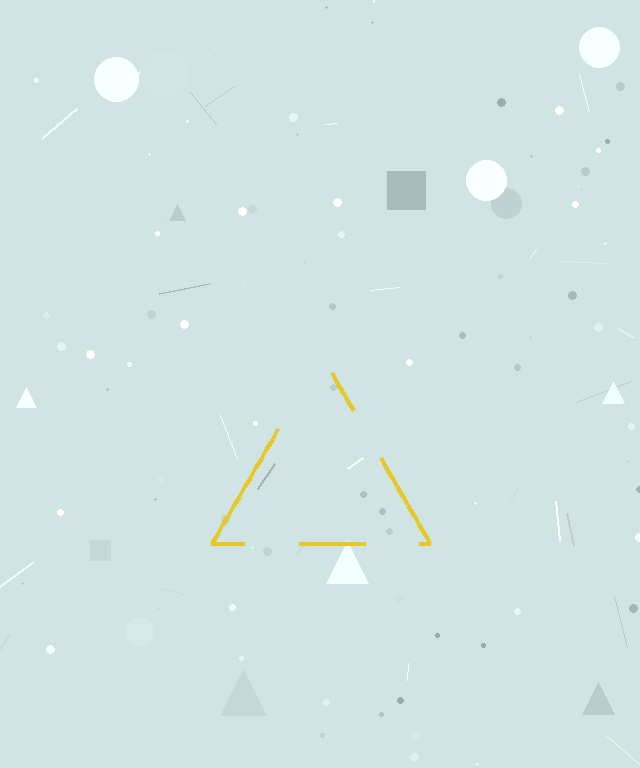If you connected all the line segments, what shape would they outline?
They would outline a triangle.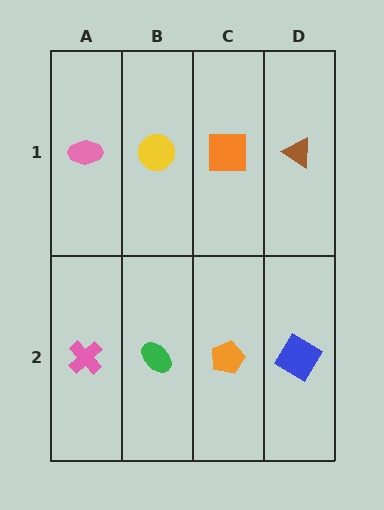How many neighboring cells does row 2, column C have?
3.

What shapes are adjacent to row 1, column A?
A pink cross (row 2, column A), a yellow circle (row 1, column B).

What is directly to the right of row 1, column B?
An orange square.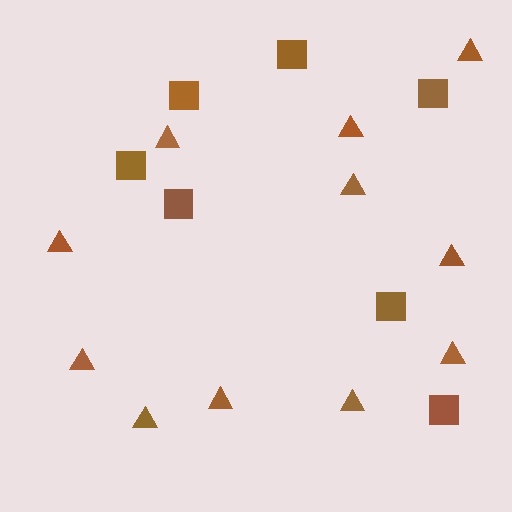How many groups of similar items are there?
There are 2 groups: one group of triangles (11) and one group of squares (7).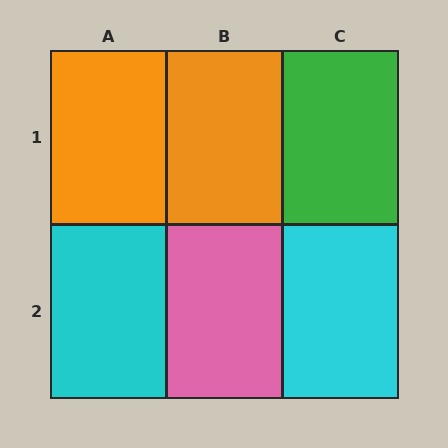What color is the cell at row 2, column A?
Cyan.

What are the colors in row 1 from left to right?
Orange, orange, green.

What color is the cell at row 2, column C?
Cyan.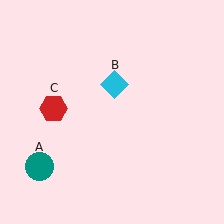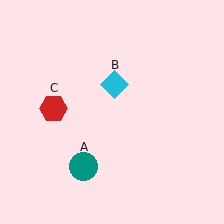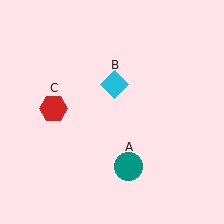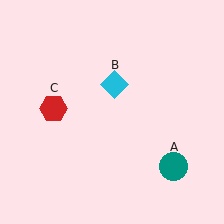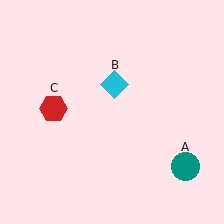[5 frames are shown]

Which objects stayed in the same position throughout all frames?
Cyan diamond (object B) and red hexagon (object C) remained stationary.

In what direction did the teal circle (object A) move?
The teal circle (object A) moved right.